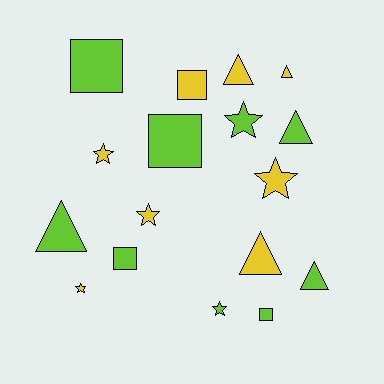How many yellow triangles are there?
There are 3 yellow triangles.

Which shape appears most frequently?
Star, with 6 objects.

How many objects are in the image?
There are 17 objects.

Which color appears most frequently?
Lime, with 9 objects.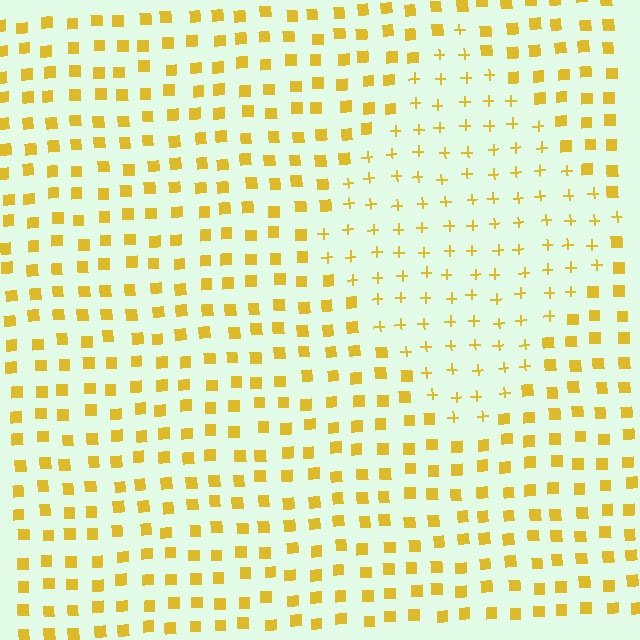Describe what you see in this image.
The image is filled with small yellow elements arranged in a uniform grid. A diamond-shaped region contains plus signs, while the surrounding area contains squares. The boundary is defined purely by the change in element shape.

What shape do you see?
I see a diamond.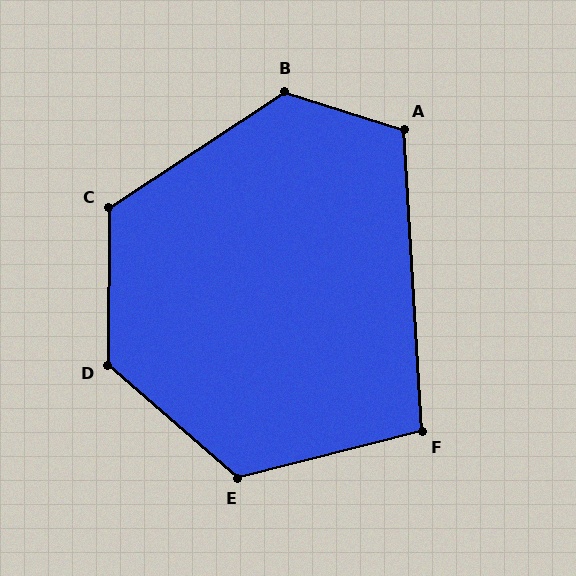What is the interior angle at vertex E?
Approximately 125 degrees (obtuse).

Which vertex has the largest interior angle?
D, at approximately 130 degrees.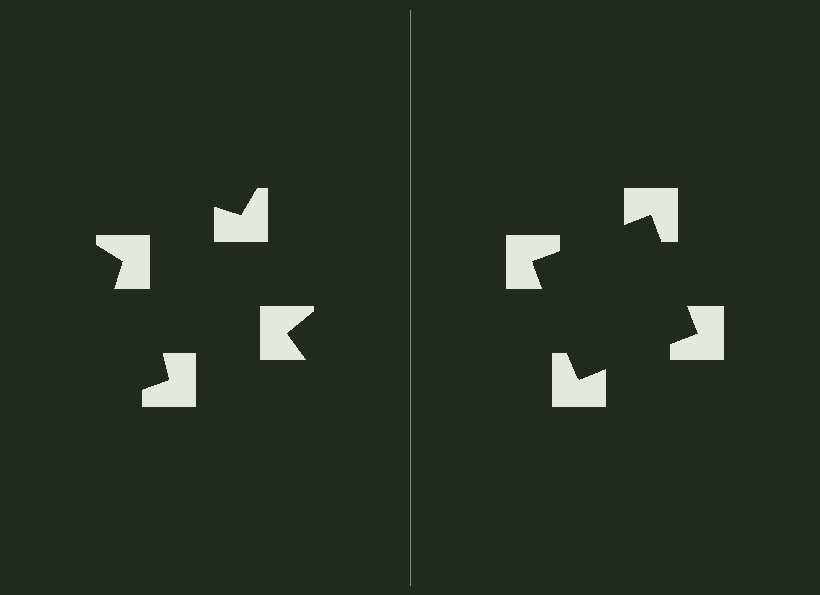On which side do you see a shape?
An illusory square appears on the right side. On the left side the wedge cuts are rotated, so no coherent shape forms.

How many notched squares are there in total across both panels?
8 — 4 on each side.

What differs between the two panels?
The notched squares are positioned identically on both sides; only the wedge orientations differ. On the right they align to a square; on the left they are misaligned.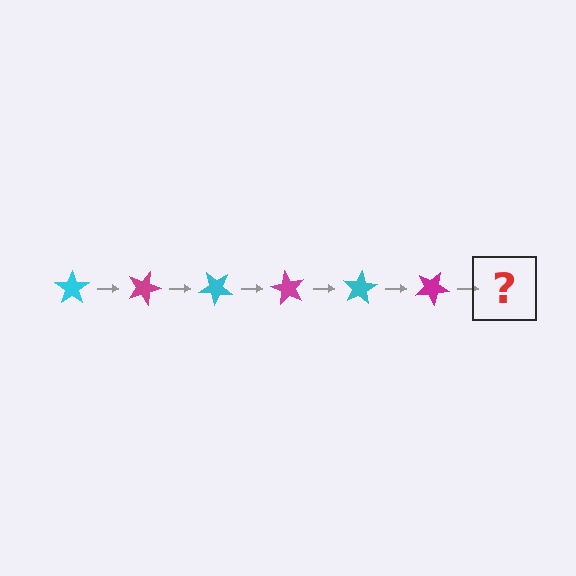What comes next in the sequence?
The next element should be a cyan star, rotated 120 degrees from the start.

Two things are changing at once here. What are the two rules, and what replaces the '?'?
The two rules are that it rotates 20 degrees each step and the color cycles through cyan and magenta. The '?' should be a cyan star, rotated 120 degrees from the start.